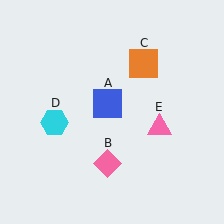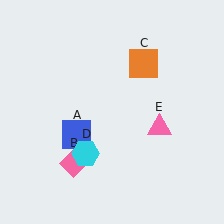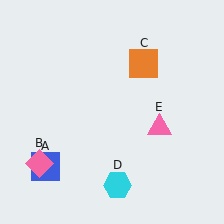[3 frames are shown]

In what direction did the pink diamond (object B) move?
The pink diamond (object B) moved left.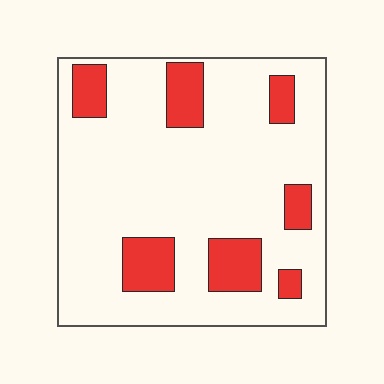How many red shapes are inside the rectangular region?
7.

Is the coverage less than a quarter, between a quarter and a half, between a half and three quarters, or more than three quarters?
Less than a quarter.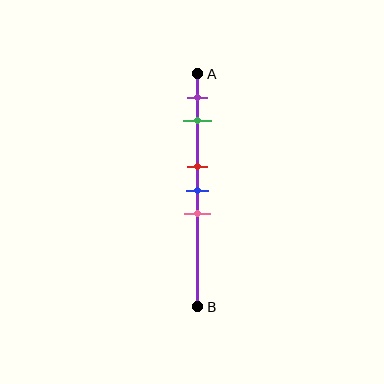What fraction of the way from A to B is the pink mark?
The pink mark is approximately 60% (0.6) of the way from A to B.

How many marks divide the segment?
There are 5 marks dividing the segment.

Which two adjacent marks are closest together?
The red and blue marks are the closest adjacent pair.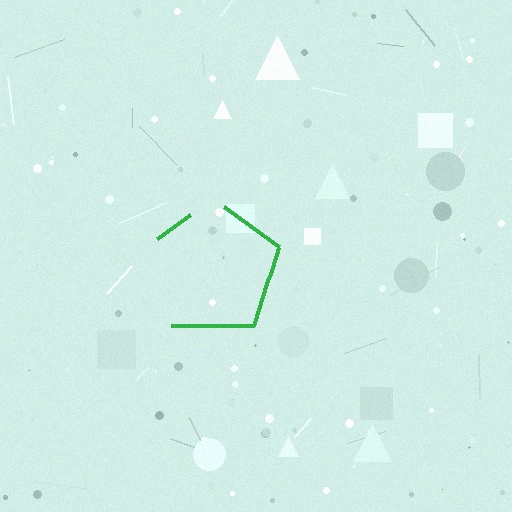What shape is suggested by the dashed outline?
The dashed outline suggests a pentagon.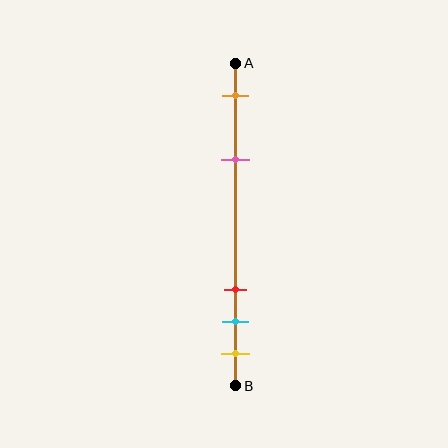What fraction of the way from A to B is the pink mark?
The pink mark is approximately 30% (0.3) of the way from A to B.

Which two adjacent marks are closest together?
The cyan and yellow marks are the closest adjacent pair.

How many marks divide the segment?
There are 5 marks dividing the segment.